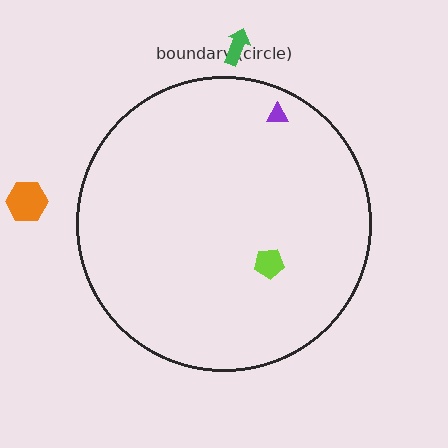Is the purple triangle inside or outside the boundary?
Inside.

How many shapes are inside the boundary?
2 inside, 2 outside.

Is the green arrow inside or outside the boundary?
Outside.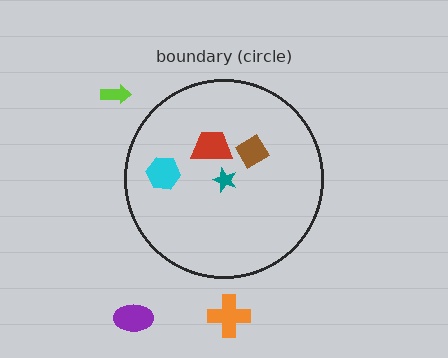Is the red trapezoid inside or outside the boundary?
Inside.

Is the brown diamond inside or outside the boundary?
Inside.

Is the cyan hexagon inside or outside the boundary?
Inside.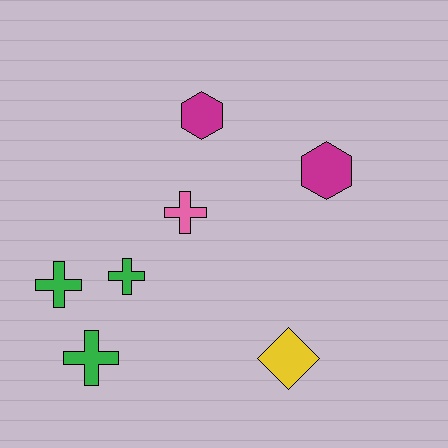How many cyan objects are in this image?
There are no cyan objects.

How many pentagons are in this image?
There are no pentagons.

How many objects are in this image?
There are 7 objects.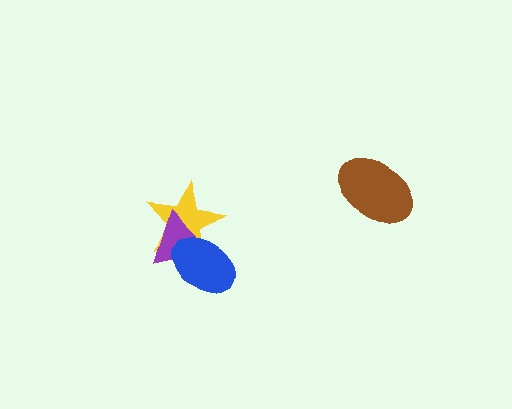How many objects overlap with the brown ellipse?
0 objects overlap with the brown ellipse.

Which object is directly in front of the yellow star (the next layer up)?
The purple triangle is directly in front of the yellow star.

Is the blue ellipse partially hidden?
No, no other shape covers it.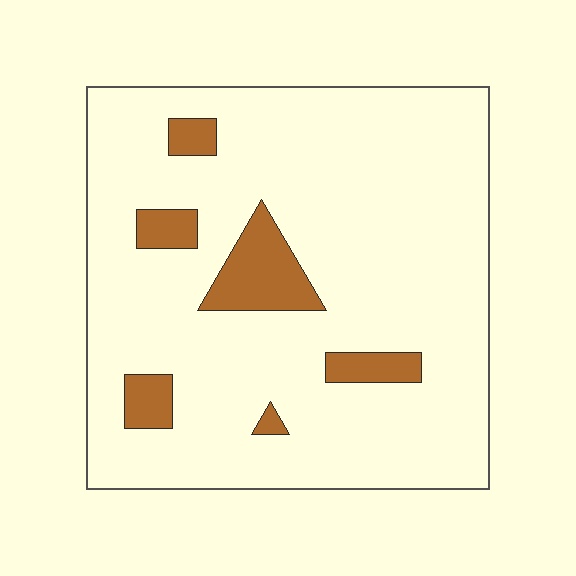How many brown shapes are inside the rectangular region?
6.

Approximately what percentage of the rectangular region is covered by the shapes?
Approximately 10%.